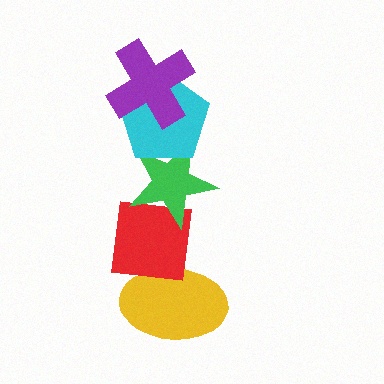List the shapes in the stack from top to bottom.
From top to bottom: the purple cross, the cyan pentagon, the green star, the red square, the yellow ellipse.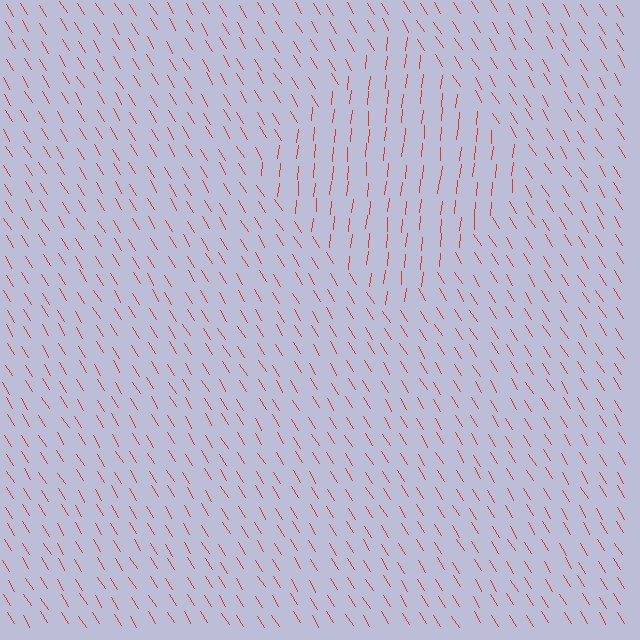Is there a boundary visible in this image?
Yes, there is a texture boundary formed by a change in line orientation.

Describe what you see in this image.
The image is filled with small red line segments. A diamond region in the image has lines oriented differently from the surrounding lines, creating a visible texture boundary.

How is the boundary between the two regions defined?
The boundary is defined purely by a change in line orientation (approximately 37 degrees difference). All lines are the same color and thickness.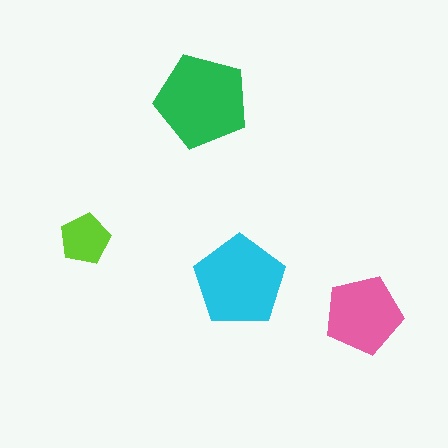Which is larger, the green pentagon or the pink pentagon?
The green one.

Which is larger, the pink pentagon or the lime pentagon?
The pink one.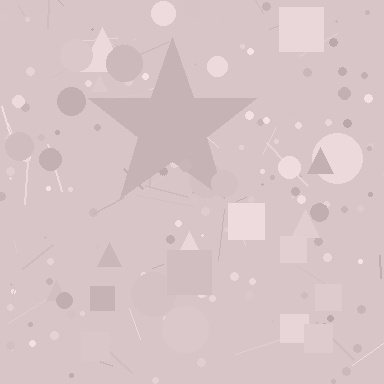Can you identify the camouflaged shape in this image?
The camouflaged shape is a star.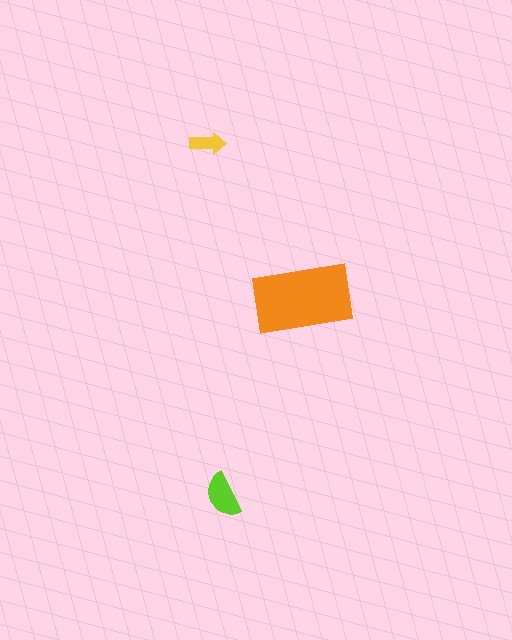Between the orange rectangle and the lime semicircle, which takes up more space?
The orange rectangle.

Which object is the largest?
The orange rectangle.